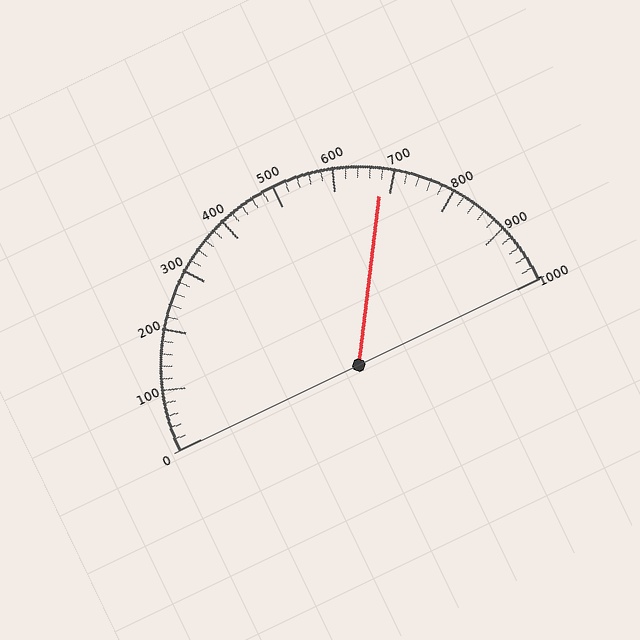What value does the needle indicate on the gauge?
The needle indicates approximately 680.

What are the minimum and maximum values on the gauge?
The gauge ranges from 0 to 1000.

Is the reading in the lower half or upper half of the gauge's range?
The reading is in the upper half of the range (0 to 1000).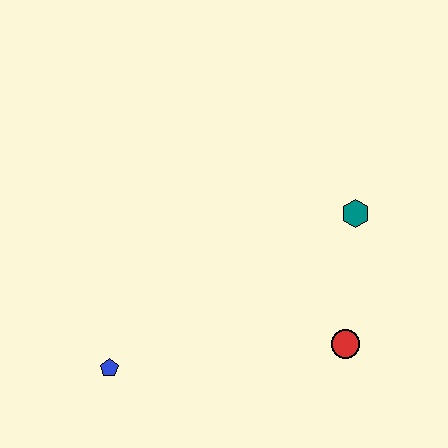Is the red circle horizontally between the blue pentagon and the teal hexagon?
Yes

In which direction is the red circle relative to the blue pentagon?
The red circle is to the right of the blue pentagon.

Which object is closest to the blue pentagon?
The red circle is closest to the blue pentagon.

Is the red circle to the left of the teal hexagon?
Yes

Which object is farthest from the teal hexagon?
The blue pentagon is farthest from the teal hexagon.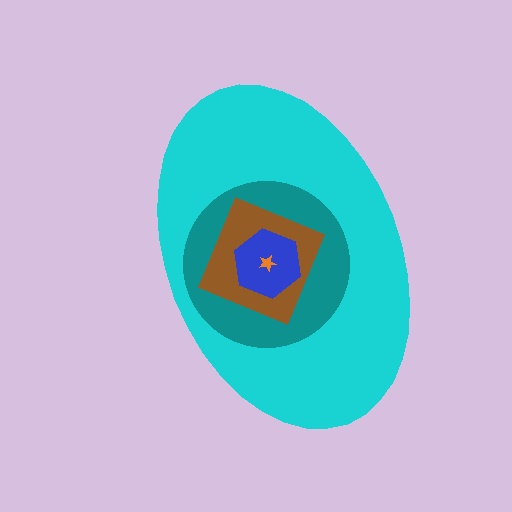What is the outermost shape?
The cyan ellipse.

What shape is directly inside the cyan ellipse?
The teal circle.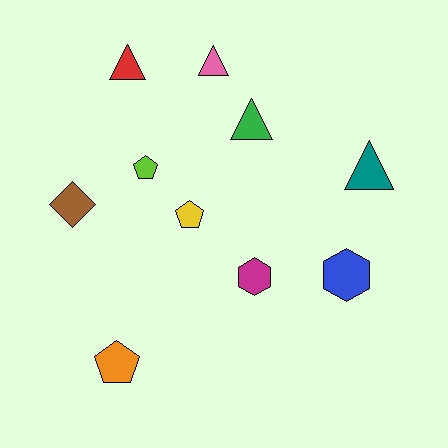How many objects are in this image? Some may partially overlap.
There are 10 objects.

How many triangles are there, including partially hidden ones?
There are 4 triangles.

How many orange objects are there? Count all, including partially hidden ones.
There is 1 orange object.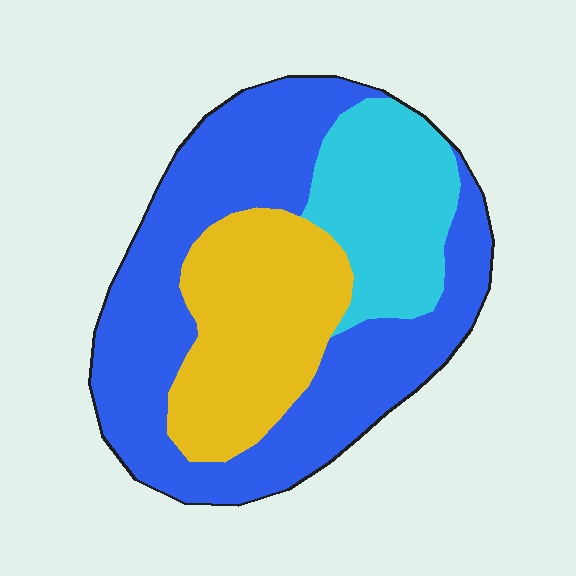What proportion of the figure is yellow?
Yellow takes up about one quarter (1/4) of the figure.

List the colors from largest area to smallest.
From largest to smallest: blue, yellow, cyan.